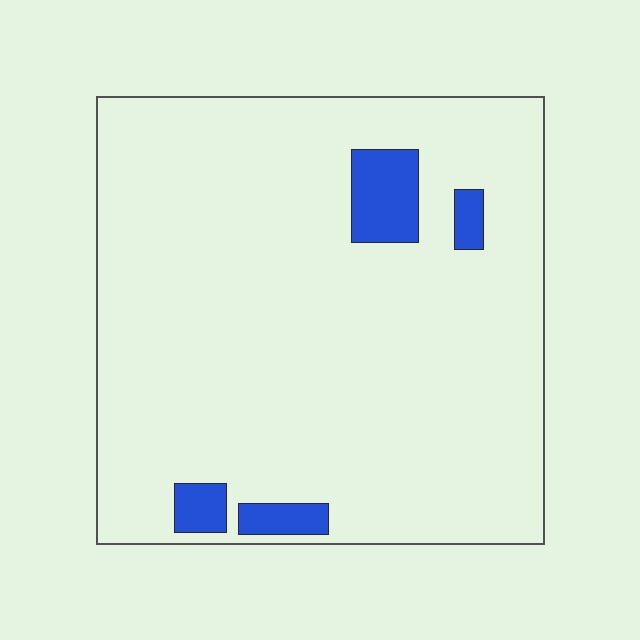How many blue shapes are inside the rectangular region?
4.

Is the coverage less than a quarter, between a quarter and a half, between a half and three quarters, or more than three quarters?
Less than a quarter.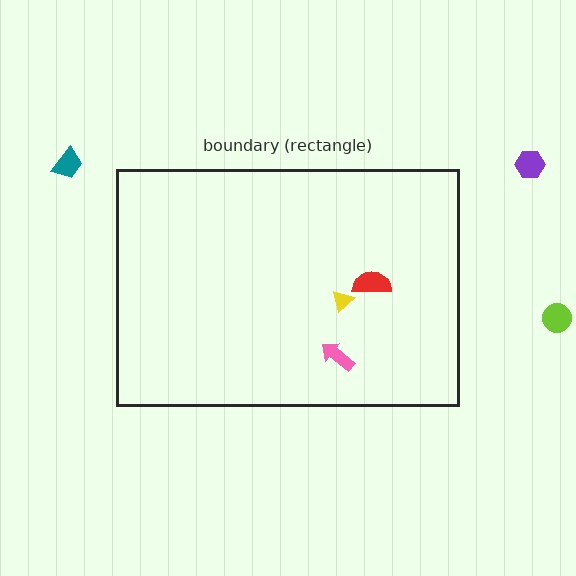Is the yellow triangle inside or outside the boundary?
Inside.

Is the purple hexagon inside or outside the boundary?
Outside.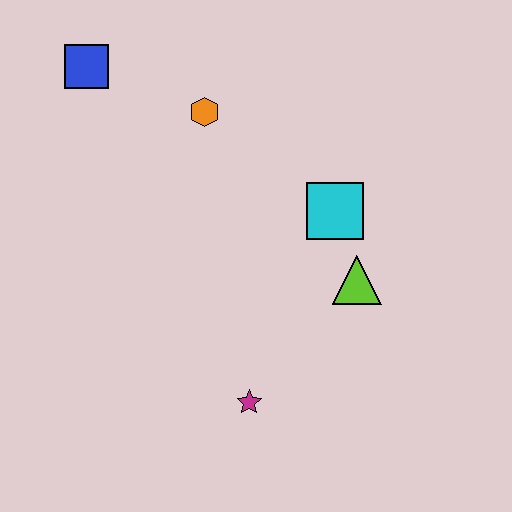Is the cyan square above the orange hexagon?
No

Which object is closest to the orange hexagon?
The blue square is closest to the orange hexagon.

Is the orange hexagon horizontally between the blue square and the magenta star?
Yes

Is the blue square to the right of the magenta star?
No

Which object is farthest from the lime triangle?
The blue square is farthest from the lime triangle.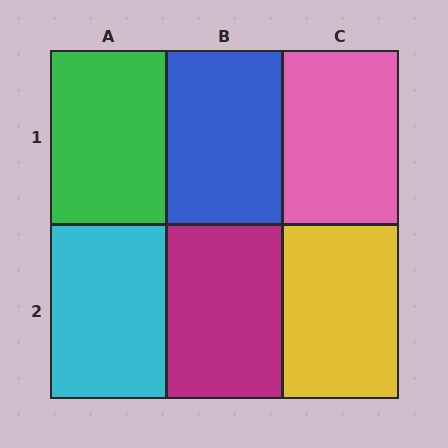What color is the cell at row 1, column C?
Pink.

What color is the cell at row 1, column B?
Blue.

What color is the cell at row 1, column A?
Green.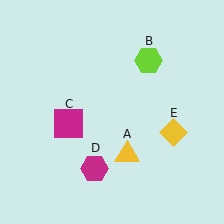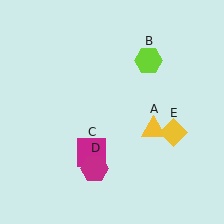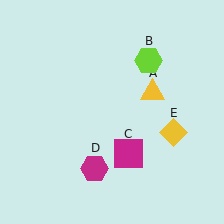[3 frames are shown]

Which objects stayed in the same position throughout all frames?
Lime hexagon (object B) and magenta hexagon (object D) and yellow diamond (object E) remained stationary.